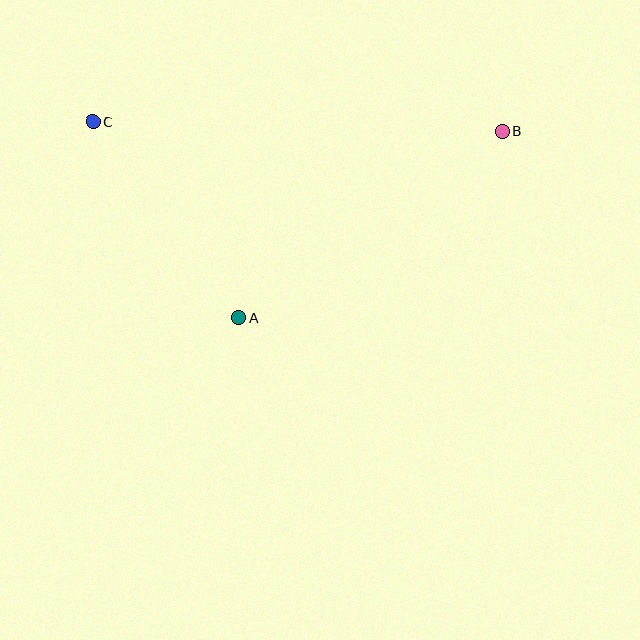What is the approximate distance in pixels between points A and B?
The distance between A and B is approximately 323 pixels.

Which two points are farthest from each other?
Points B and C are farthest from each other.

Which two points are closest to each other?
Points A and C are closest to each other.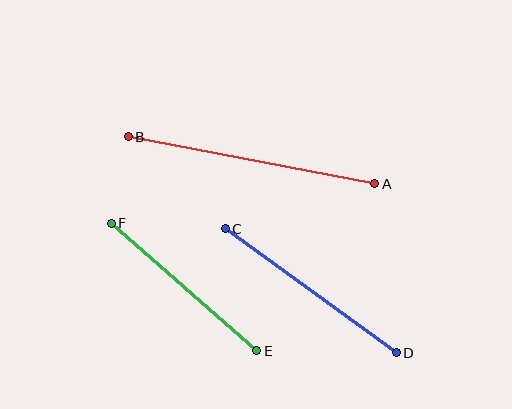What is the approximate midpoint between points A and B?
The midpoint is at approximately (252, 160) pixels.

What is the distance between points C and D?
The distance is approximately 211 pixels.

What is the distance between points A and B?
The distance is approximately 251 pixels.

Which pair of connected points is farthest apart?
Points A and B are farthest apart.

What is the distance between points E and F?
The distance is approximately 193 pixels.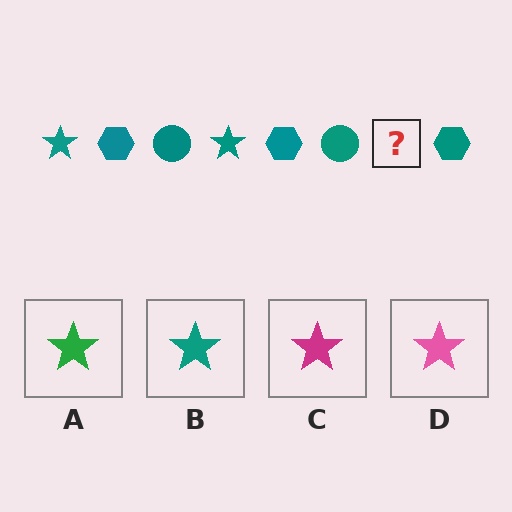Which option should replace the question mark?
Option B.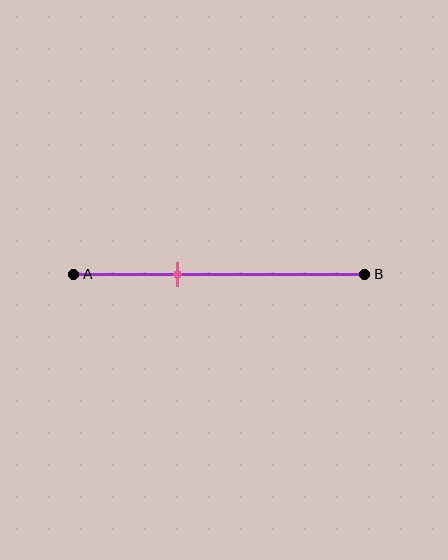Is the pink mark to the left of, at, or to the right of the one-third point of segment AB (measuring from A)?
The pink mark is approximately at the one-third point of segment AB.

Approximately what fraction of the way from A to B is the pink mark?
The pink mark is approximately 35% of the way from A to B.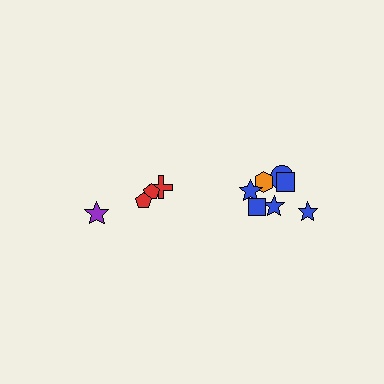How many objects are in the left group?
There are 4 objects.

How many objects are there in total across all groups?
There are 11 objects.